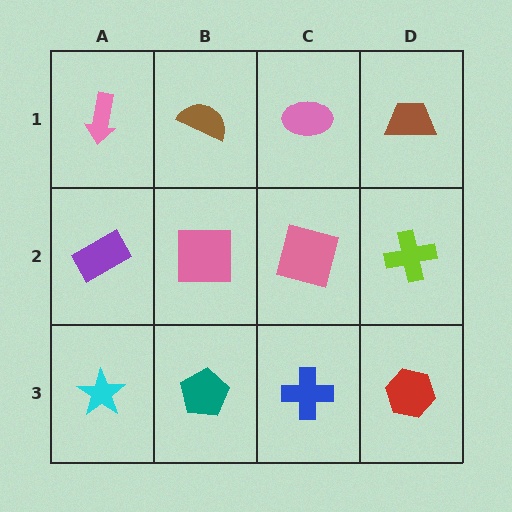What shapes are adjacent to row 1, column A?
A purple rectangle (row 2, column A), a brown semicircle (row 1, column B).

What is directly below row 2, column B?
A teal pentagon.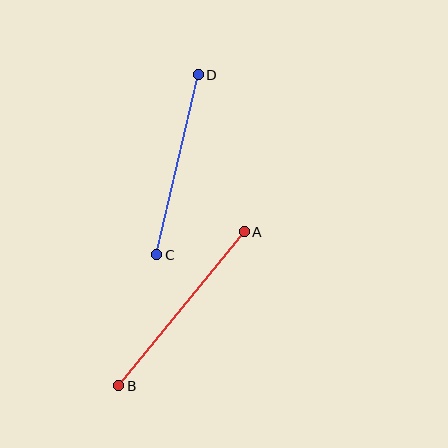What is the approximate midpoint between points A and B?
The midpoint is at approximately (181, 309) pixels.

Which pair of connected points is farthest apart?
Points A and B are farthest apart.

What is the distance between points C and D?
The distance is approximately 185 pixels.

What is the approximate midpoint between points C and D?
The midpoint is at approximately (177, 165) pixels.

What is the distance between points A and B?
The distance is approximately 199 pixels.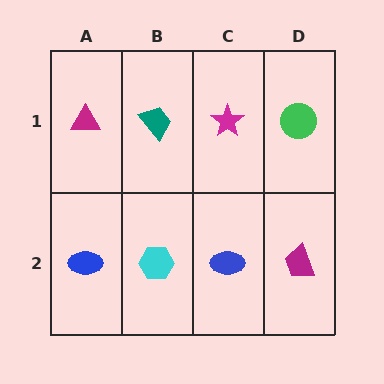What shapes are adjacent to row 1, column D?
A magenta trapezoid (row 2, column D), a magenta star (row 1, column C).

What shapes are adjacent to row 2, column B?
A teal trapezoid (row 1, column B), a blue ellipse (row 2, column A), a blue ellipse (row 2, column C).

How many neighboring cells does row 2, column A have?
2.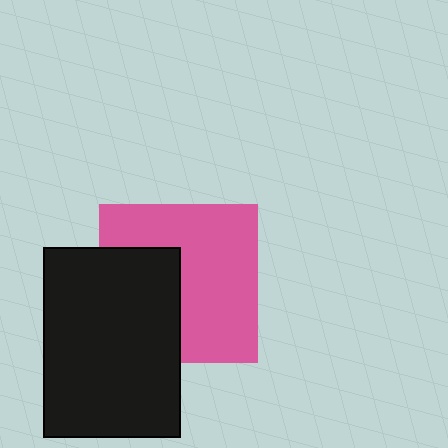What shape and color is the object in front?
The object in front is a black rectangle.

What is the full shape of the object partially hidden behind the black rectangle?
The partially hidden object is a pink square.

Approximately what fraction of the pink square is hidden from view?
Roughly 38% of the pink square is hidden behind the black rectangle.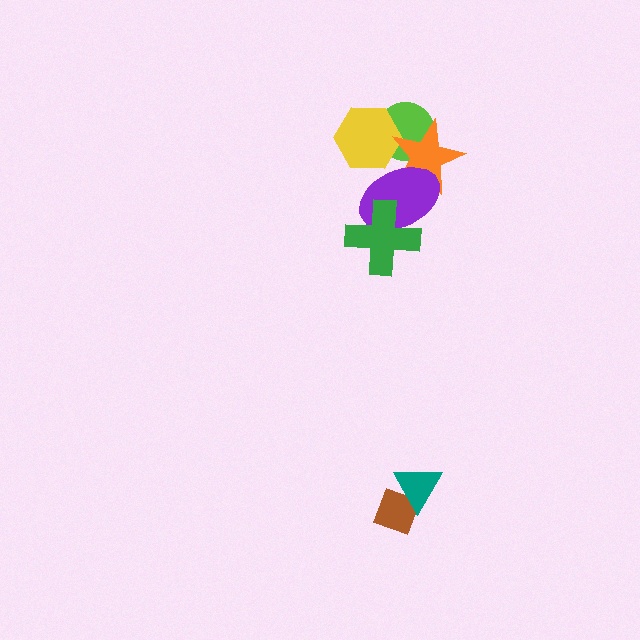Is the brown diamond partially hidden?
Yes, it is partially covered by another shape.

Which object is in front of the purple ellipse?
The green cross is in front of the purple ellipse.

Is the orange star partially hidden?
Yes, it is partially covered by another shape.